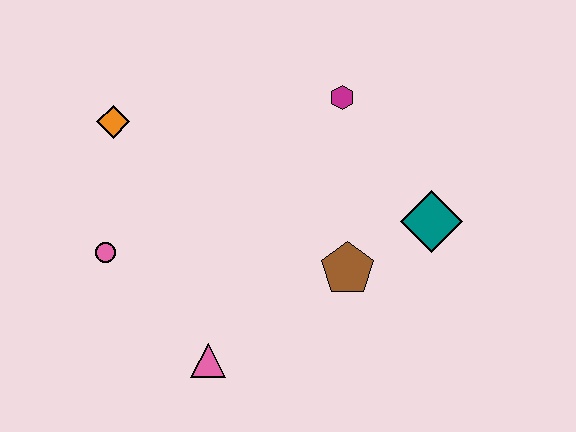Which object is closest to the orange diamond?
The pink circle is closest to the orange diamond.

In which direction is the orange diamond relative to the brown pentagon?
The orange diamond is to the left of the brown pentagon.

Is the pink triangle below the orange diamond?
Yes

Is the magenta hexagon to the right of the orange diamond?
Yes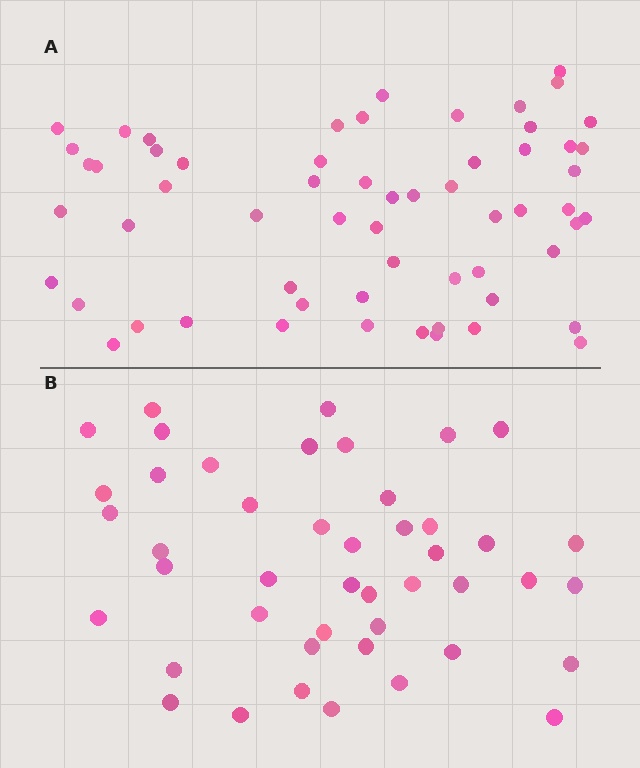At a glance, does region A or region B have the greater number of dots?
Region A (the top region) has more dots.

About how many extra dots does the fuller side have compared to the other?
Region A has approximately 15 more dots than region B.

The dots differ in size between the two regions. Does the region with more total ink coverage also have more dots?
No. Region B has more total ink coverage because its dots are larger, but region A actually contains more individual dots. Total area can be misleading — the number of items is what matters here.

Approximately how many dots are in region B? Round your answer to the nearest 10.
About 40 dots. (The exact count is 45, which rounds to 40.)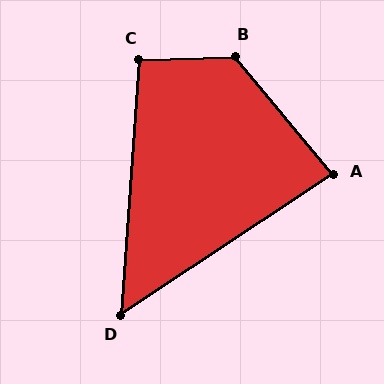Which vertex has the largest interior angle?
B, at approximately 128 degrees.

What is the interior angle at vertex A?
Approximately 84 degrees (acute).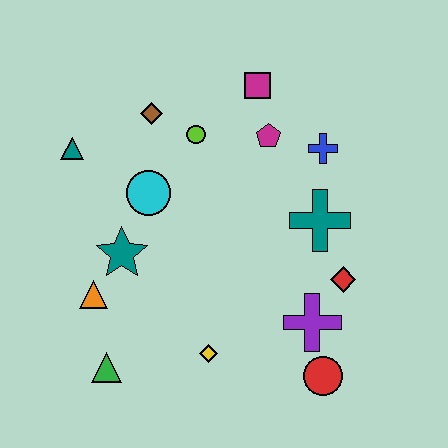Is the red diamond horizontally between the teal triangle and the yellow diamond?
No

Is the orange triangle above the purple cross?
Yes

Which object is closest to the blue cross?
The magenta pentagon is closest to the blue cross.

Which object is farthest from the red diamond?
The teal triangle is farthest from the red diamond.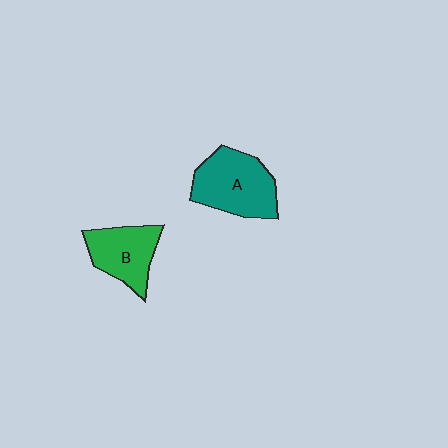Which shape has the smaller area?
Shape B (green).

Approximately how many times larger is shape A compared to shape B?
Approximately 1.3 times.